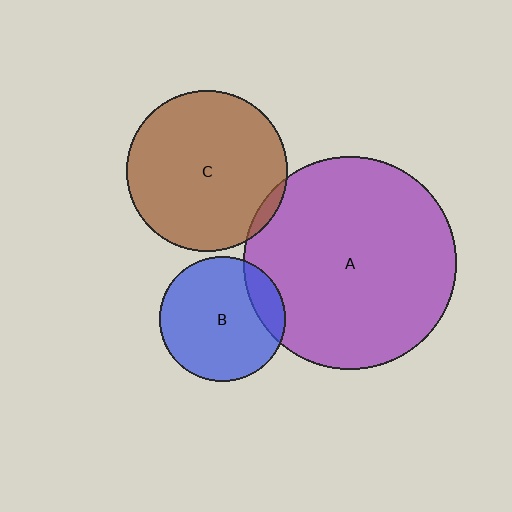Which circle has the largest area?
Circle A (purple).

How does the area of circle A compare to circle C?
Approximately 1.8 times.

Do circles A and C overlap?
Yes.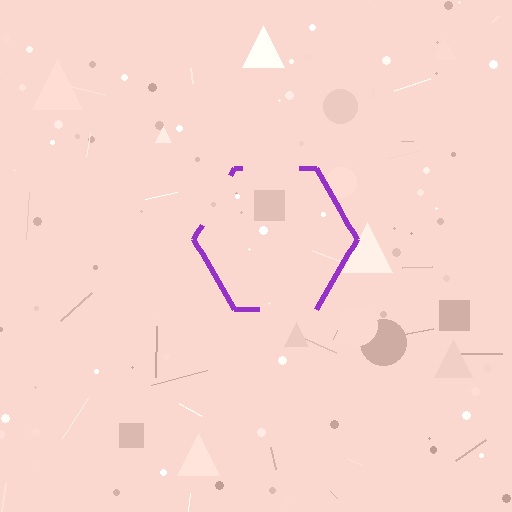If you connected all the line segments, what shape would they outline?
They would outline a hexagon.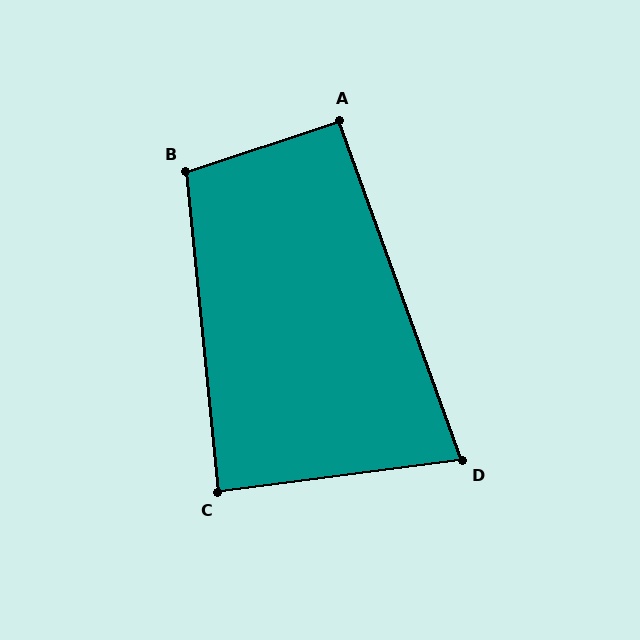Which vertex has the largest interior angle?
B, at approximately 102 degrees.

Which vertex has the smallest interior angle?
D, at approximately 78 degrees.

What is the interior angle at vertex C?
Approximately 88 degrees (approximately right).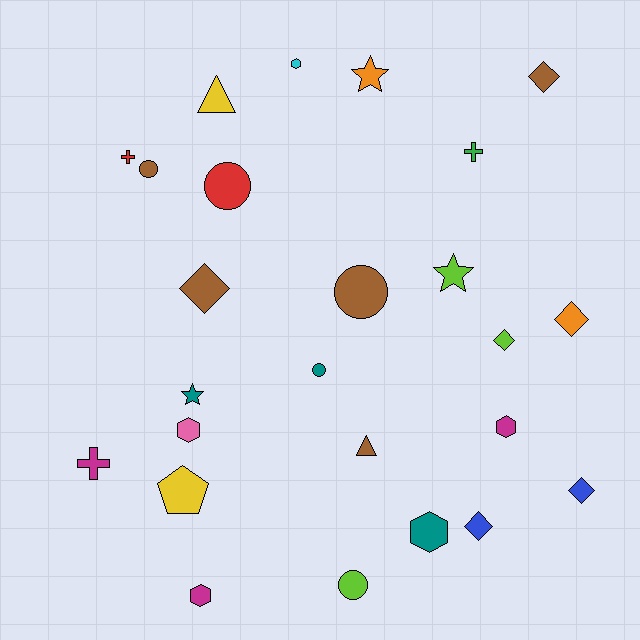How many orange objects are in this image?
There are 2 orange objects.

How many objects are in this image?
There are 25 objects.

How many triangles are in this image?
There are 2 triangles.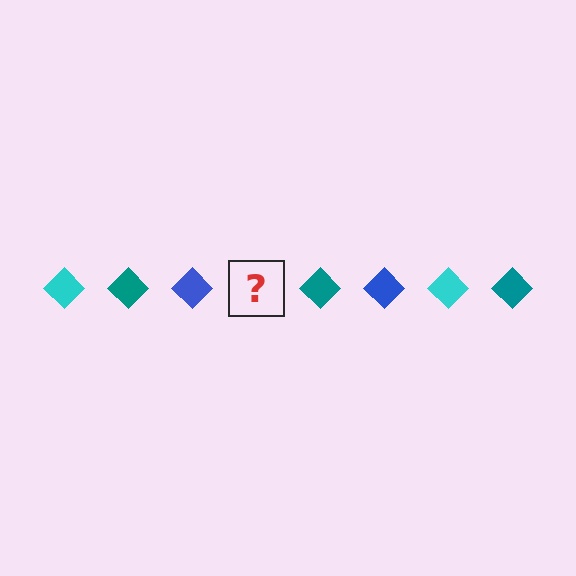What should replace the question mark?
The question mark should be replaced with a cyan diamond.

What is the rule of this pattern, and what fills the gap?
The rule is that the pattern cycles through cyan, teal, blue diamonds. The gap should be filled with a cyan diamond.